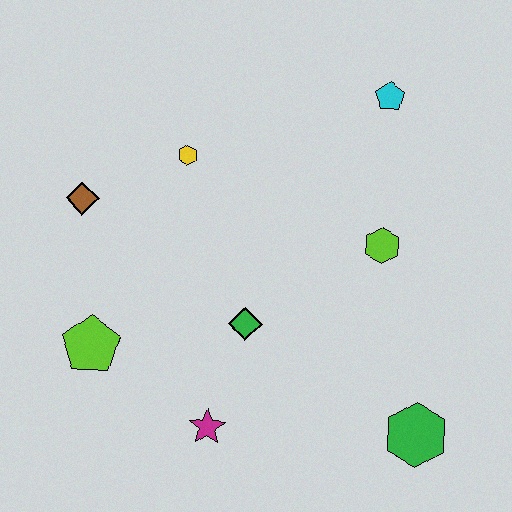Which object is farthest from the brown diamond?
The green hexagon is farthest from the brown diamond.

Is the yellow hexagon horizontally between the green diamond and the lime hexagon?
No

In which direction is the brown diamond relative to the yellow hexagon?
The brown diamond is to the left of the yellow hexagon.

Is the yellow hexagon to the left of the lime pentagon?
No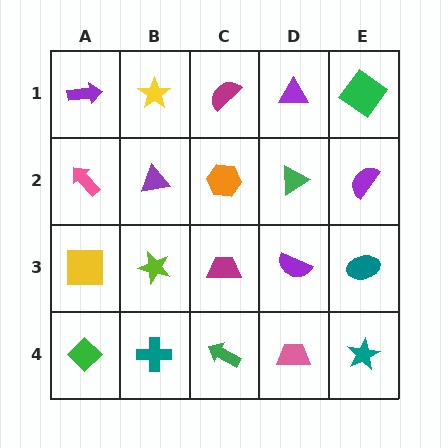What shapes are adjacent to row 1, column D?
A green triangle (row 2, column D), a magenta semicircle (row 1, column C), a green diamond (row 1, column E).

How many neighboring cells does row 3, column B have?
4.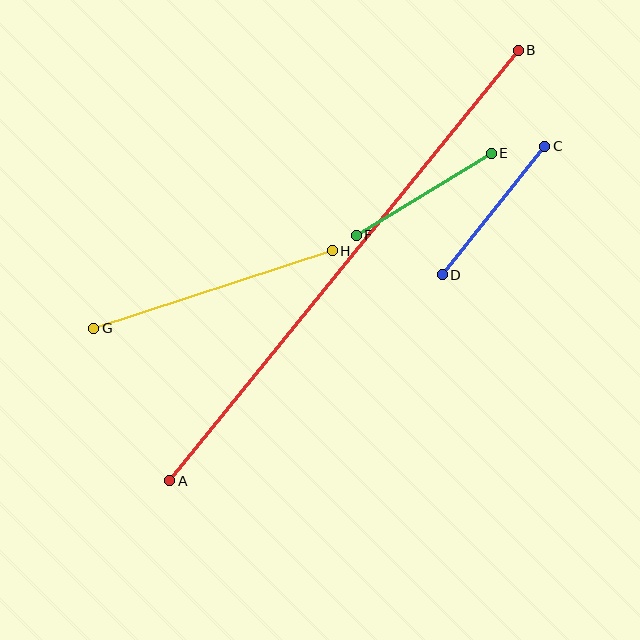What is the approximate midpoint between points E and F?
The midpoint is at approximately (424, 194) pixels.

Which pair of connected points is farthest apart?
Points A and B are farthest apart.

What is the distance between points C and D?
The distance is approximately 164 pixels.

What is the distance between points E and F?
The distance is approximately 158 pixels.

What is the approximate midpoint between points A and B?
The midpoint is at approximately (344, 265) pixels.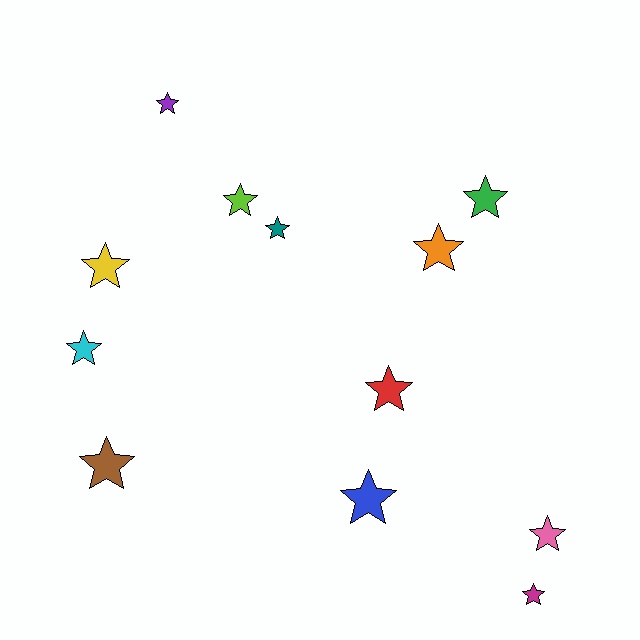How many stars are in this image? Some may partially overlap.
There are 12 stars.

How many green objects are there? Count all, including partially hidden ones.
There is 1 green object.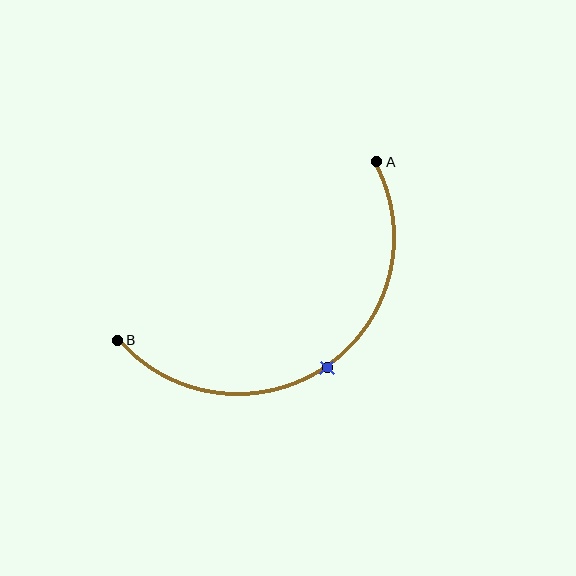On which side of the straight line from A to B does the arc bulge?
The arc bulges below and to the right of the straight line connecting A and B.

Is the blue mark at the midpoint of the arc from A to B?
Yes. The blue mark lies on the arc at equal arc-length from both A and B — it is the arc midpoint.